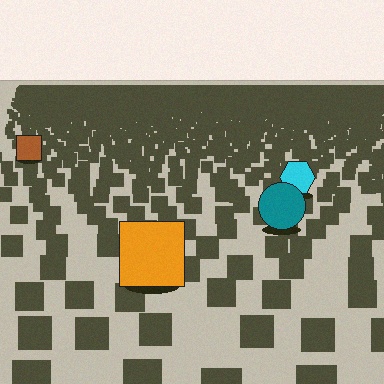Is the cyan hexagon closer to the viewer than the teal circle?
No. The teal circle is closer — you can tell from the texture gradient: the ground texture is coarser near it.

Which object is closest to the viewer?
The orange square is closest. The texture marks near it are larger and more spread out.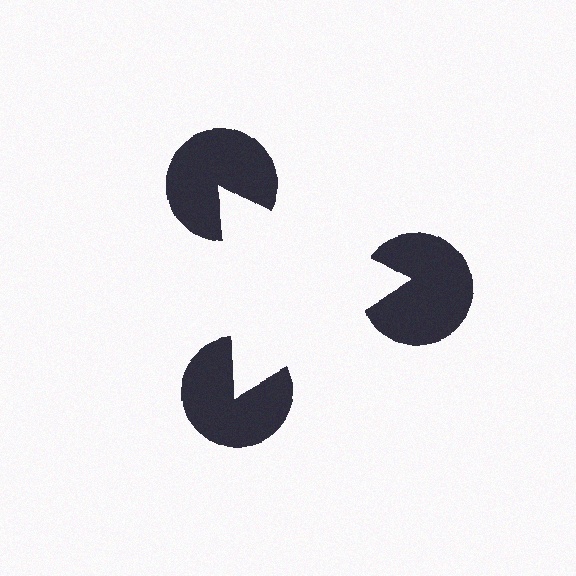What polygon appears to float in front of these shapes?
An illusory triangle — its edges are inferred from the aligned wedge cuts in the pac-man discs, not physically drawn.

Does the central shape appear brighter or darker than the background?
It typically appears slightly brighter than the background, even though no actual brightness change is drawn.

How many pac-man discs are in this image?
There are 3 — one at each vertex of the illusory triangle.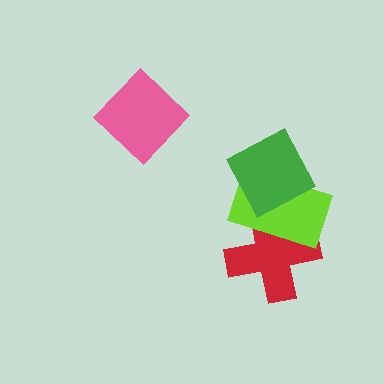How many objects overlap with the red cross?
1 object overlaps with the red cross.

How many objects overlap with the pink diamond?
0 objects overlap with the pink diamond.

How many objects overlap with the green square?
1 object overlaps with the green square.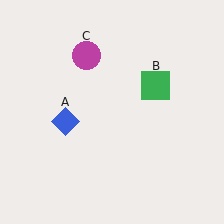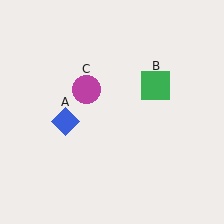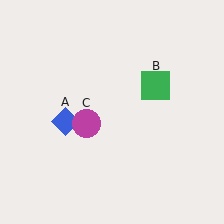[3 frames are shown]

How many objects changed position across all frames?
1 object changed position: magenta circle (object C).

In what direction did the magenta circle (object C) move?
The magenta circle (object C) moved down.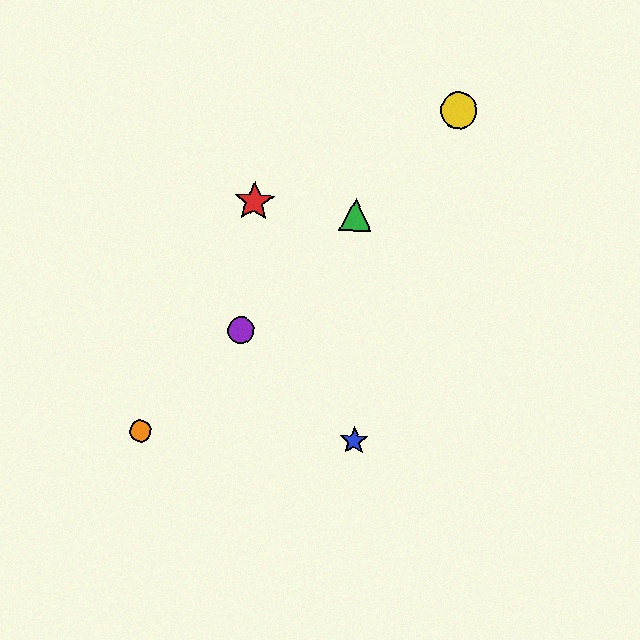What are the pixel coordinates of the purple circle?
The purple circle is at (241, 330).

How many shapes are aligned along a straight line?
4 shapes (the green triangle, the yellow circle, the purple circle, the orange circle) are aligned along a straight line.